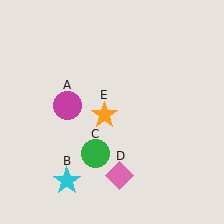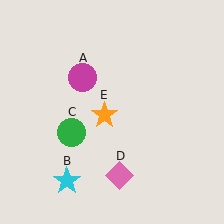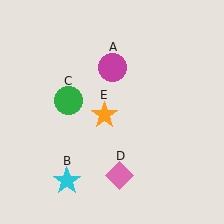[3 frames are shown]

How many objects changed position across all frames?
2 objects changed position: magenta circle (object A), green circle (object C).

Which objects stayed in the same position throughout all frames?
Cyan star (object B) and pink diamond (object D) and orange star (object E) remained stationary.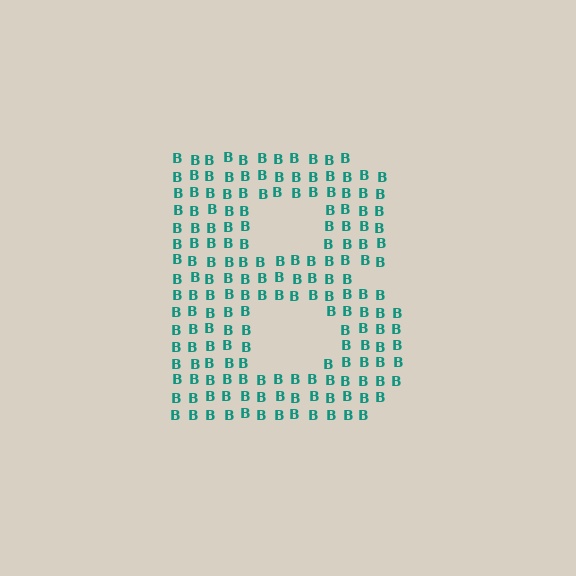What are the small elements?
The small elements are letter B's.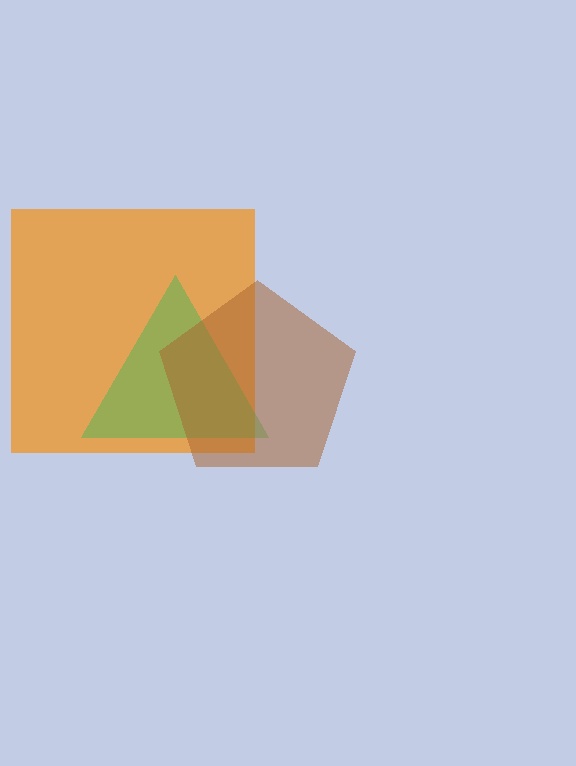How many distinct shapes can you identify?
There are 3 distinct shapes: an orange square, a green triangle, a brown pentagon.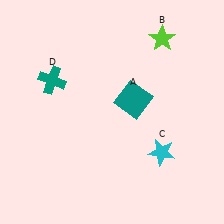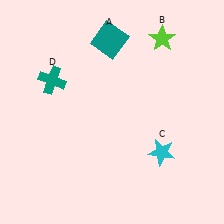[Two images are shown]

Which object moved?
The teal square (A) moved up.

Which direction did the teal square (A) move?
The teal square (A) moved up.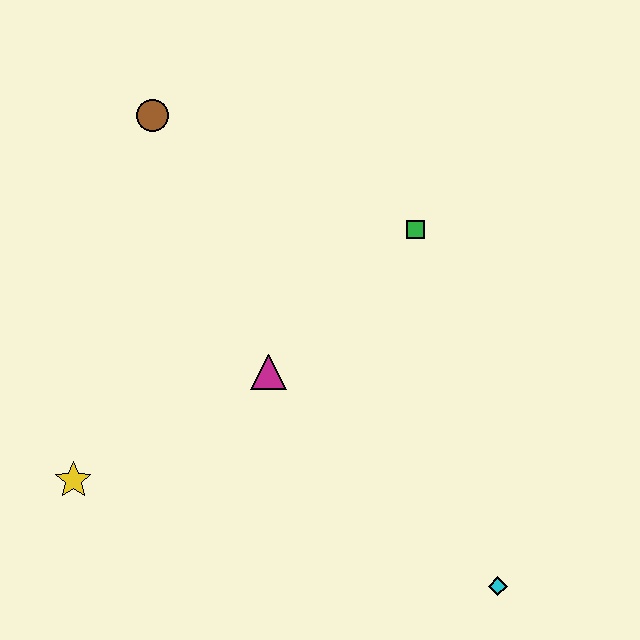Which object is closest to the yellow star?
The magenta triangle is closest to the yellow star.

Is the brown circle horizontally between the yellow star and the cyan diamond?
Yes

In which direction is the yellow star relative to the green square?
The yellow star is to the left of the green square.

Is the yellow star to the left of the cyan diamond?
Yes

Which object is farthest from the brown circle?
The cyan diamond is farthest from the brown circle.